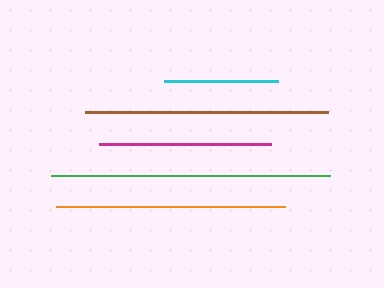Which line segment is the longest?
The green line is the longest at approximately 280 pixels.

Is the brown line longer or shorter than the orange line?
The brown line is longer than the orange line.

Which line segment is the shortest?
The cyan line is the shortest at approximately 114 pixels.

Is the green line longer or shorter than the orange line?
The green line is longer than the orange line.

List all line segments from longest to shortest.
From longest to shortest: green, brown, orange, magenta, cyan.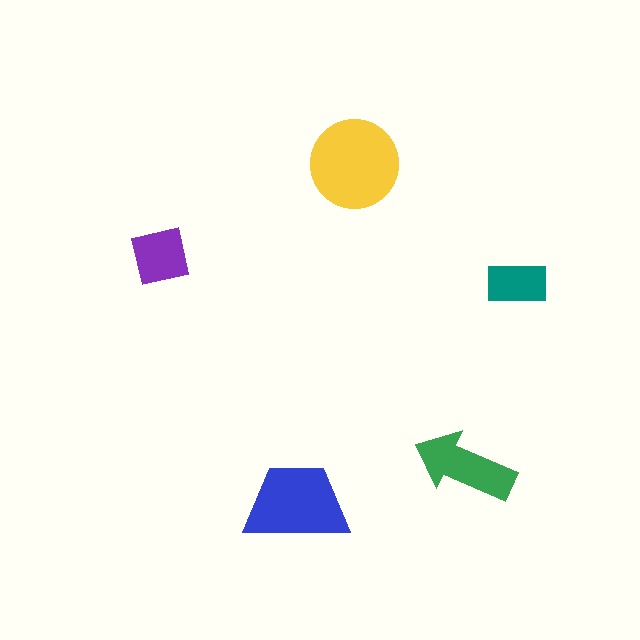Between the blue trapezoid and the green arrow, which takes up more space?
The blue trapezoid.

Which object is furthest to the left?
The purple square is leftmost.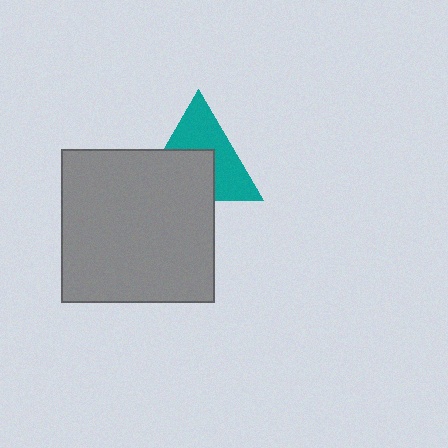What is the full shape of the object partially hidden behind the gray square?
The partially hidden object is a teal triangle.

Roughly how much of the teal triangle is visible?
About half of it is visible (roughly 53%).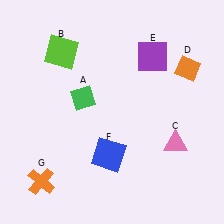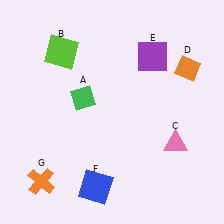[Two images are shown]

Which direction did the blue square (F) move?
The blue square (F) moved down.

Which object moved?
The blue square (F) moved down.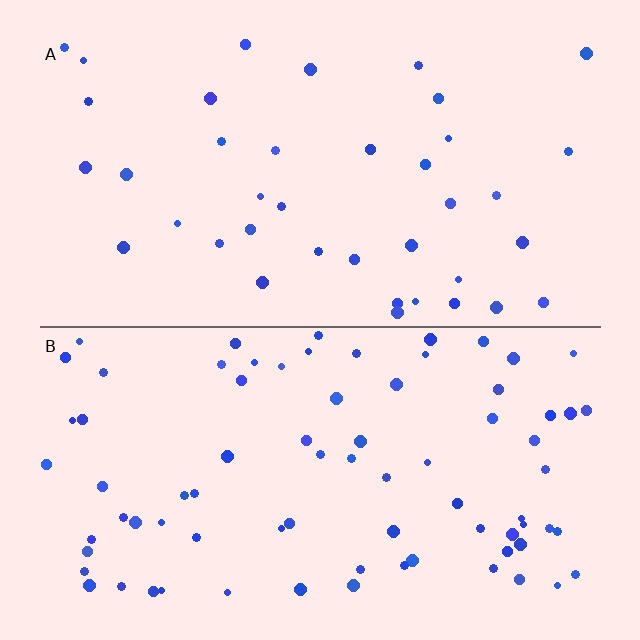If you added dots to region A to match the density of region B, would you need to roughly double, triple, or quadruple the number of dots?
Approximately double.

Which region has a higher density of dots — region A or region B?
B (the bottom).